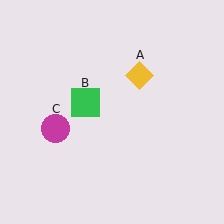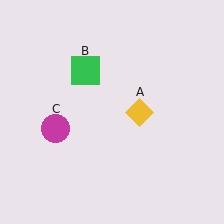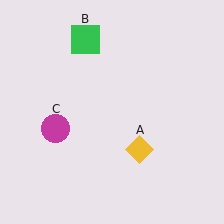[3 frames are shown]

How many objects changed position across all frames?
2 objects changed position: yellow diamond (object A), green square (object B).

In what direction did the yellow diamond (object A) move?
The yellow diamond (object A) moved down.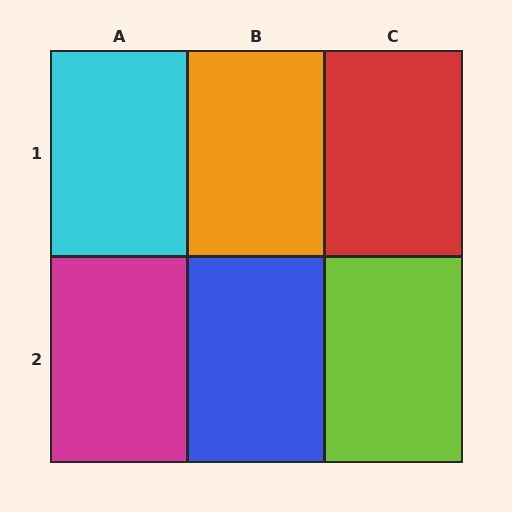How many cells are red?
1 cell is red.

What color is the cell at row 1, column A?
Cyan.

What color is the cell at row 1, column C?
Red.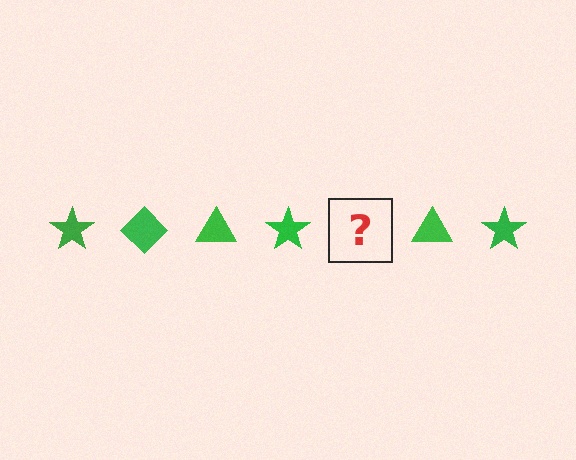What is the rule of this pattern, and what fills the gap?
The rule is that the pattern cycles through star, diamond, triangle shapes in green. The gap should be filled with a green diamond.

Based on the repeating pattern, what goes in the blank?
The blank should be a green diamond.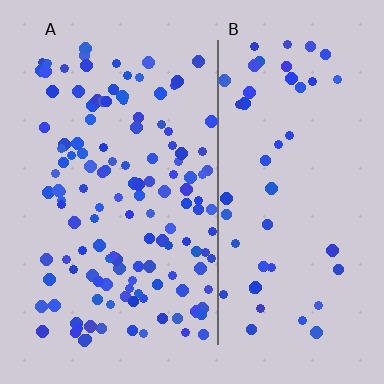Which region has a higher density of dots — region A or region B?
A (the left).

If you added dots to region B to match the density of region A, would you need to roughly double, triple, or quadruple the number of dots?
Approximately triple.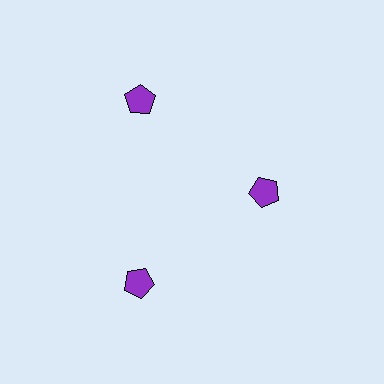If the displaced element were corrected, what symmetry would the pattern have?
It would have 3-fold rotational symmetry — the pattern would map onto itself every 120 degrees.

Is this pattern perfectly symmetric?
No. The 3 purple pentagons are arranged in a ring, but one element near the 3 o'clock position is pulled inward toward the center, breaking the 3-fold rotational symmetry.